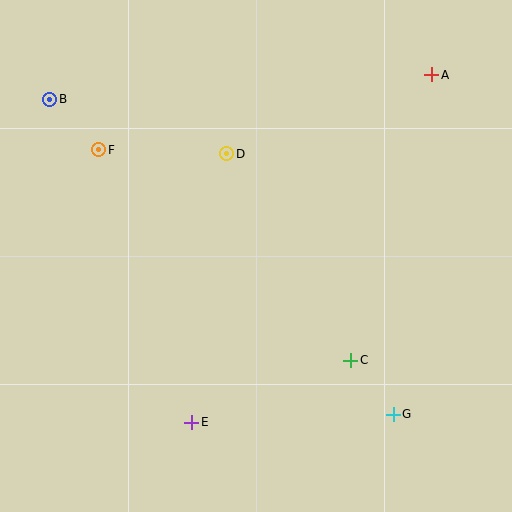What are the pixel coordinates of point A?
Point A is at (432, 75).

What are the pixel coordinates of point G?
Point G is at (393, 414).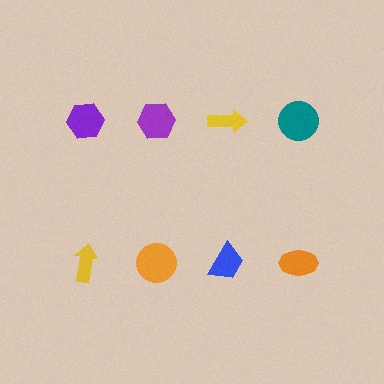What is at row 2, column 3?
A blue trapezoid.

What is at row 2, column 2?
An orange circle.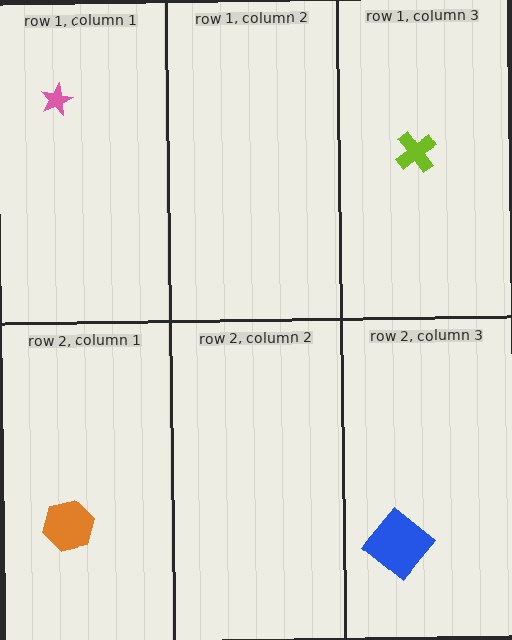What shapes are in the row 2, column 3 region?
The blue diamond.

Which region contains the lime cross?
The row 1, column 3 region.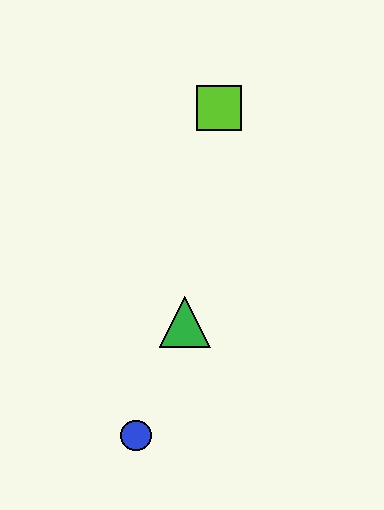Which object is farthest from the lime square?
The blue circle is farthest from the lime square.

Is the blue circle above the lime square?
No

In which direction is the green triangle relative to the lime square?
The green triangle is below the lime square.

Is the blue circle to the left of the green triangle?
Yes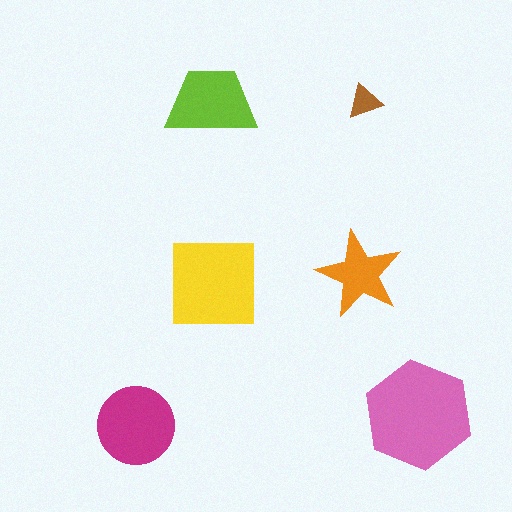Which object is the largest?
The pink hexagon.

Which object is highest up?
The lime trapezoid is topmost.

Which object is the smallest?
The brown triangle.